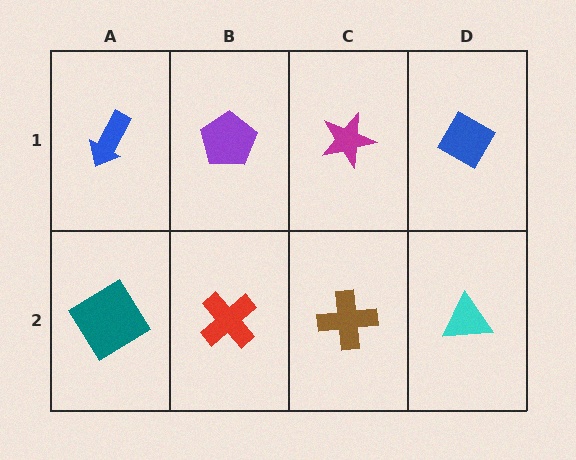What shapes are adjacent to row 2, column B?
A purple pentagon (row 1, column B), a teal diamond (row 2, column A), a brown cross (row 2, column C).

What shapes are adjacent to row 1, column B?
A red cross (row 2, column B), a blue arrow (row 1, column A), a magenta star (row 1, column C).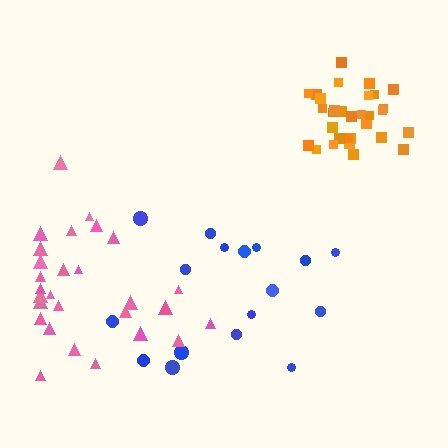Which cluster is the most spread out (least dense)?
Blue.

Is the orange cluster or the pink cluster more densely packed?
Orange.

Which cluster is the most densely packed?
Orange.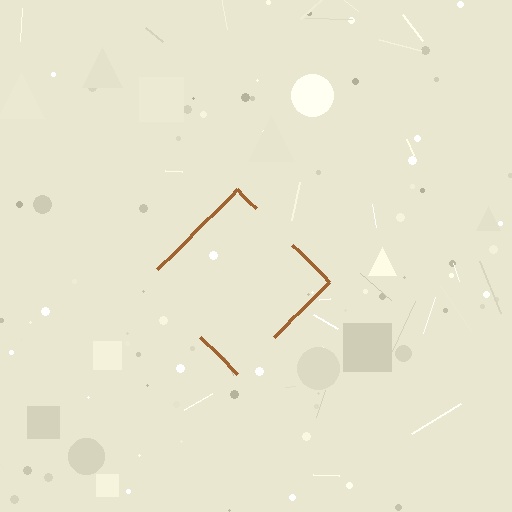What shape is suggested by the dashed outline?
The dashed outline suggests a diamond.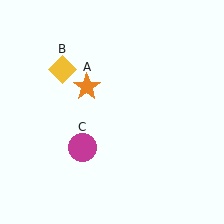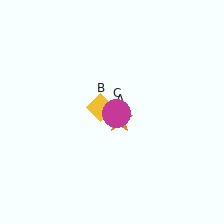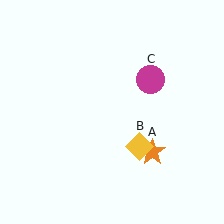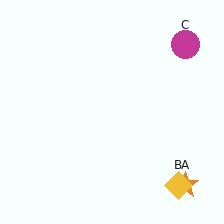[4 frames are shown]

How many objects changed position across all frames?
3 objects changed position: orange star (object A), yellow diamond (object B), magenta circle (object C).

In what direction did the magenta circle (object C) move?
The magenta circle (object C) moved up and to the right.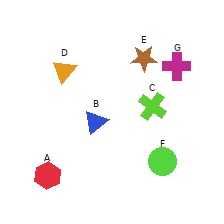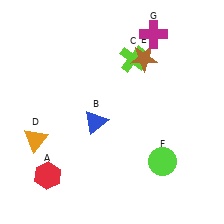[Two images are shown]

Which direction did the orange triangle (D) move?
The orange triangle (D) moved down.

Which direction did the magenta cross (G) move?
The magenta cross (G) moved up.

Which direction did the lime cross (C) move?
The lime cross (C) moved up.